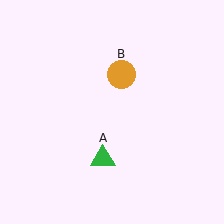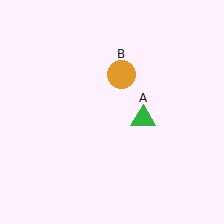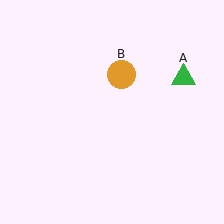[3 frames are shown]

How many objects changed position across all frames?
1 object changed position: green triangle (object A).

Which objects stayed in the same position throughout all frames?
Orange circle (object B) remained stationary.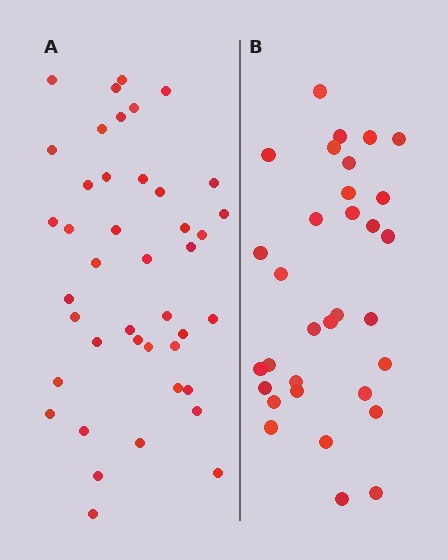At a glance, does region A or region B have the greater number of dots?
Region A (the left region) has more dots.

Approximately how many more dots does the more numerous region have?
Region A has roughly 10 or so more dots than region B.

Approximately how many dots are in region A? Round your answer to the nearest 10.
About 40 dots. (The exact count is 42, which rounds to 40.)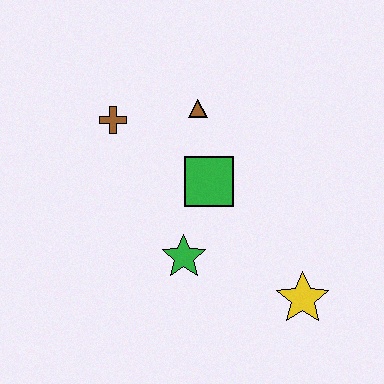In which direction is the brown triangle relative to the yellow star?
The brown triangle is above the yellow star.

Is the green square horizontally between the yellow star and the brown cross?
Yes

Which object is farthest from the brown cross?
The yellow star is farthest from the brown cross.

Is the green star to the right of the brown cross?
Yes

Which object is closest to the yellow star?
The green star is closest to the yellow star.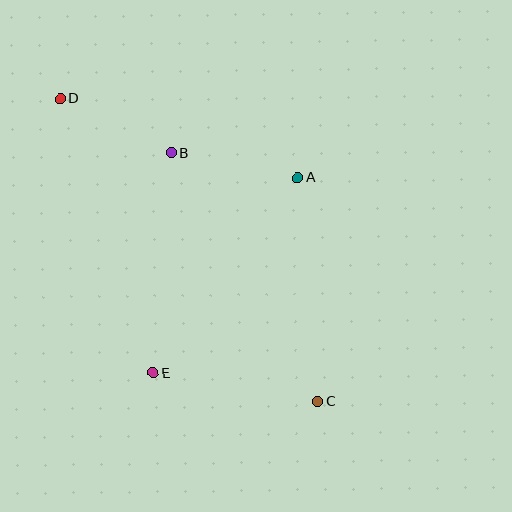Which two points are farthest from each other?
Points C and D are farthest from each other.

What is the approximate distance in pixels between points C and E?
The distance between C and E is approximately 167 pixels.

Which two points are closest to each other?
Points B and D are closest to each other.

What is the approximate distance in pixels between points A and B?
The distance between A and B is approximately 129 pixels.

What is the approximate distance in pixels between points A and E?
The distance between A and E is approximately 243 pixels.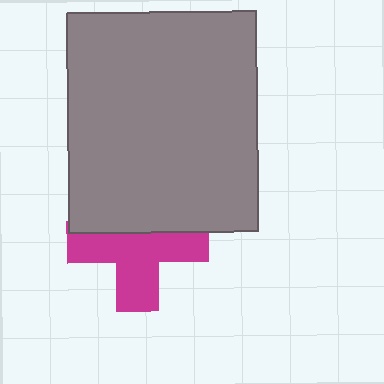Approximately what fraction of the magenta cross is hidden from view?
Roughly 40% of the magenta cross is hidden behind the gray rectangle.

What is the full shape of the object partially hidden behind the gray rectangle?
The partially hidden object is a magenta cross.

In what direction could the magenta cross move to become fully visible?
The magenta cross could move down. That would shift it out from behind the gray rectangle entirely.